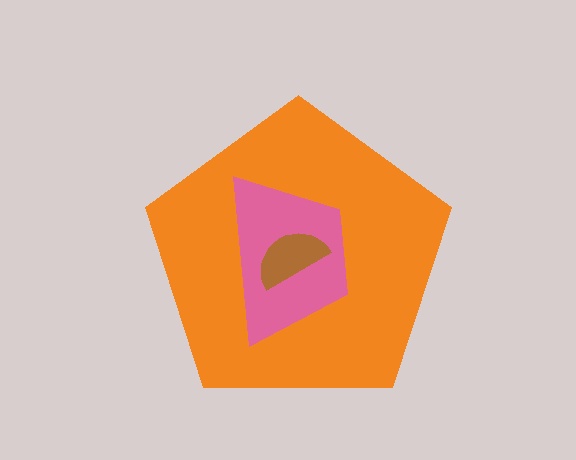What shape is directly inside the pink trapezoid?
The brown semicircle.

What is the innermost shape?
The brown semicircle.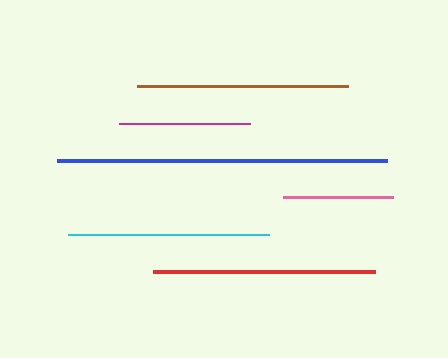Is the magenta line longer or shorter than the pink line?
The magenta line is longer than the pink line.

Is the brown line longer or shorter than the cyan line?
The brown line is longer than the cyan line.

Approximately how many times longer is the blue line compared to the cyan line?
The blue line is approximately 1.6 times the length of the cyan line.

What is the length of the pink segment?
The pink segment is approximately 111 pixels long.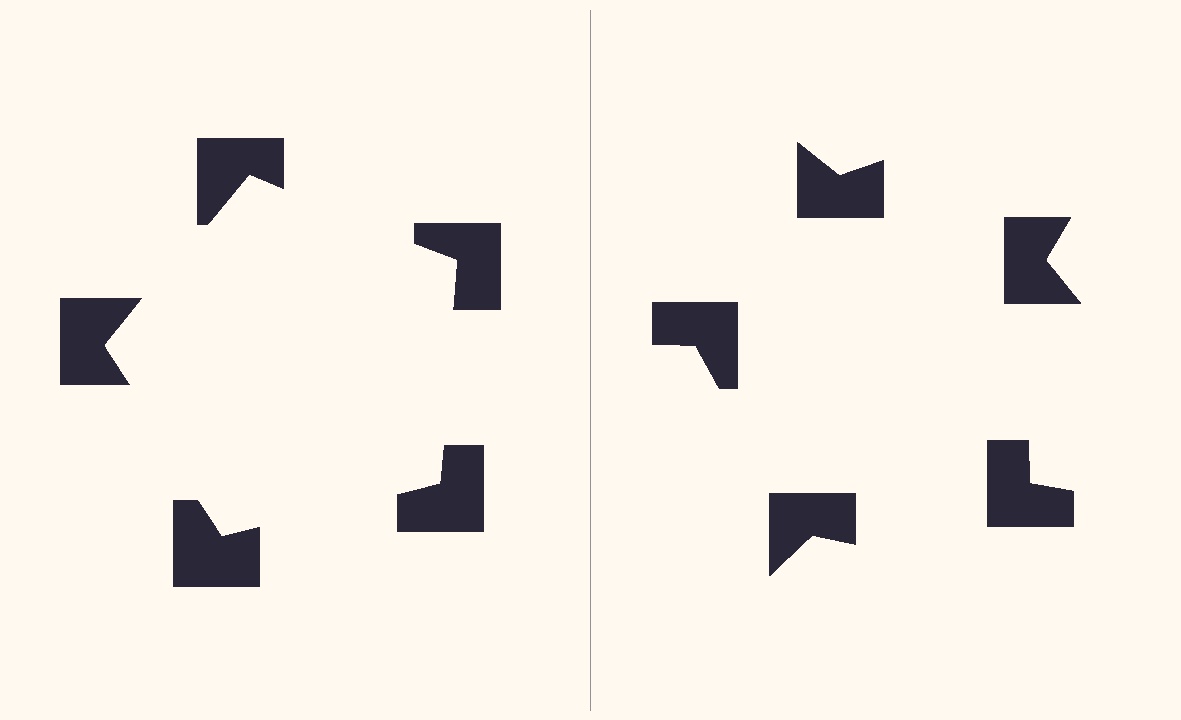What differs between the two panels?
The notched squares are positioned identically on both sides; only the wedge orientations differ. On the left they align to a pentagon; on the right they are misaligned.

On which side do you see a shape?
An illusory pentagon appears on the left side. On the right side the wedge cuts are rotated, so no coherent shape forms.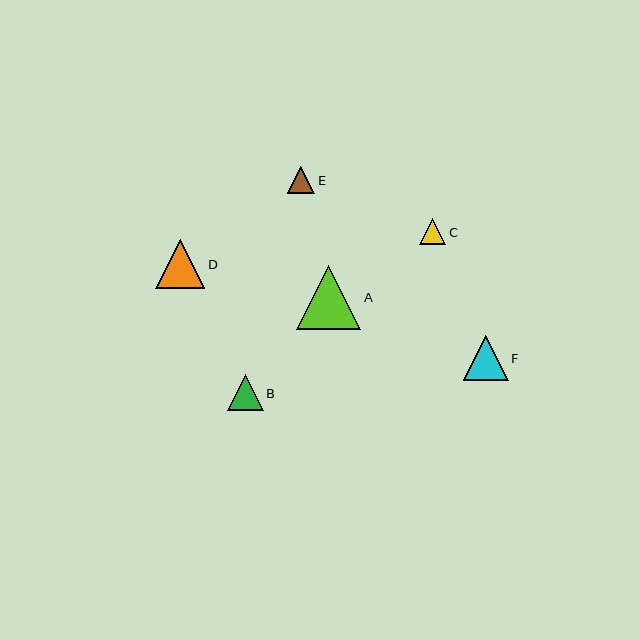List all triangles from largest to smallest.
From largest to smallest: A, D, F, B, E, C.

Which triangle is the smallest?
Triangle C is the smallest with a size of approximately 27 pixels.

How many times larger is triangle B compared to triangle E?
Triangle B is approximately 1.3 times the size of triangle E.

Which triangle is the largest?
Triangle A is the largest with a size of approximately 65 pixels.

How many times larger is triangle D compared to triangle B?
Triangle D is approximately 1.4 times the size of triangle B.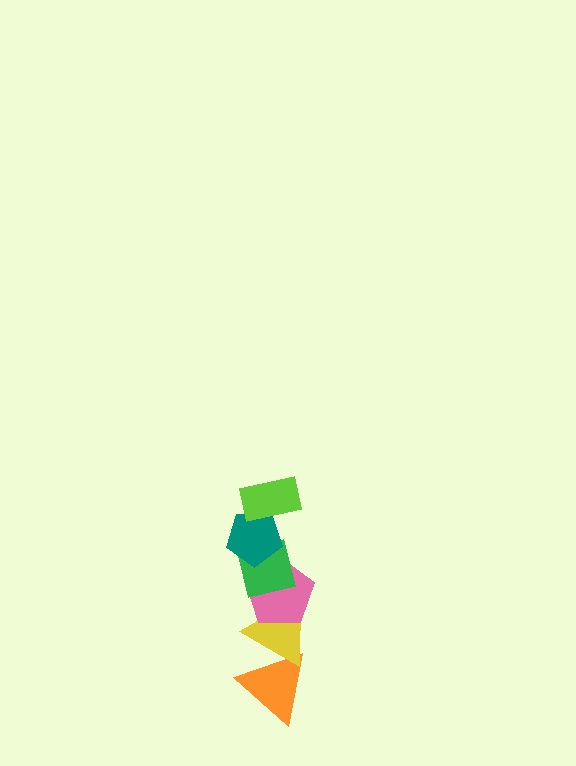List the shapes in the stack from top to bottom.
From top to bottom: the lime rectangle, the teal pentagon, the green square, the pink pentagon, the yellow triangle, the orange triangle.